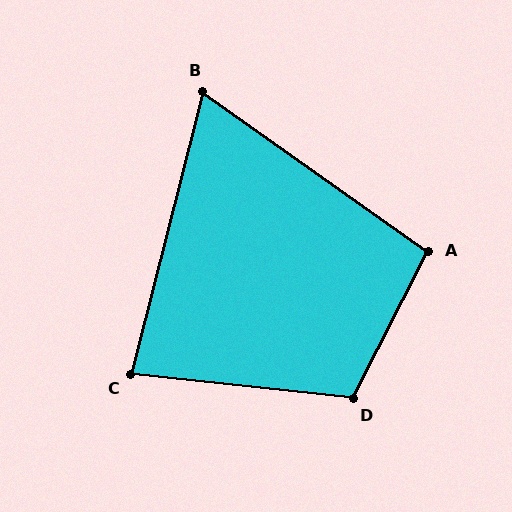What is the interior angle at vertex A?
Approximately 98 degrees (obtuse).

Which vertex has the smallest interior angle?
B, at approximately 69 degrees.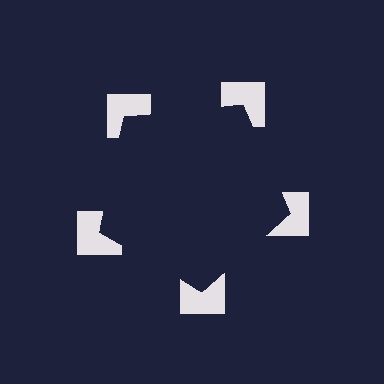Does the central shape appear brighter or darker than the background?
It typically appears slightly darker than the background, even though no actual brightness change is drawn.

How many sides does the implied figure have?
5 sides.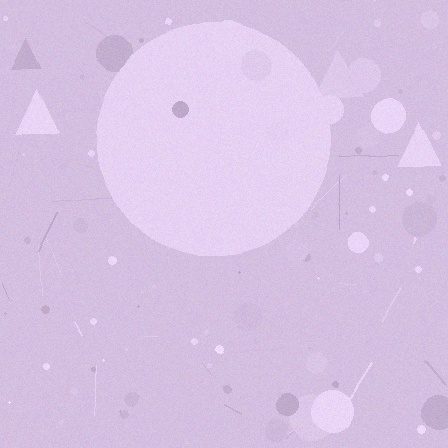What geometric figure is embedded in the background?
A circle is embedded in the background.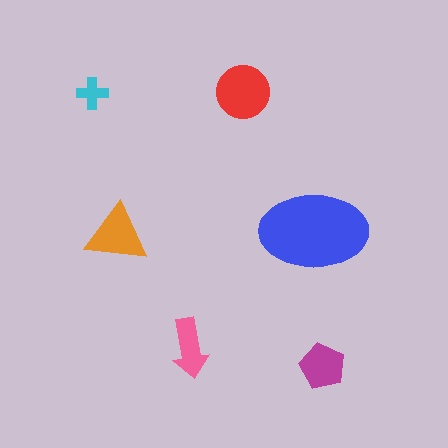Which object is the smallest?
The cyan cross.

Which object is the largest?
The blue ellipse.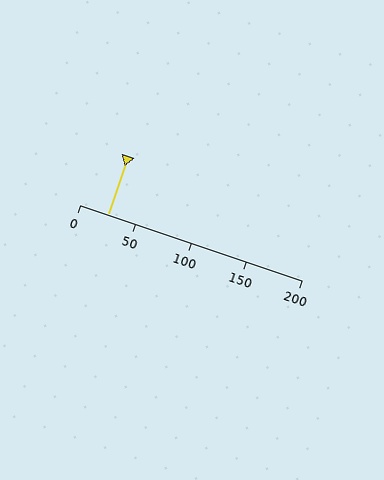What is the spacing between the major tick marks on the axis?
The major ticks are spaced 50 apart.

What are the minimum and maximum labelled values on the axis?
The axis runs from 0 to 200.